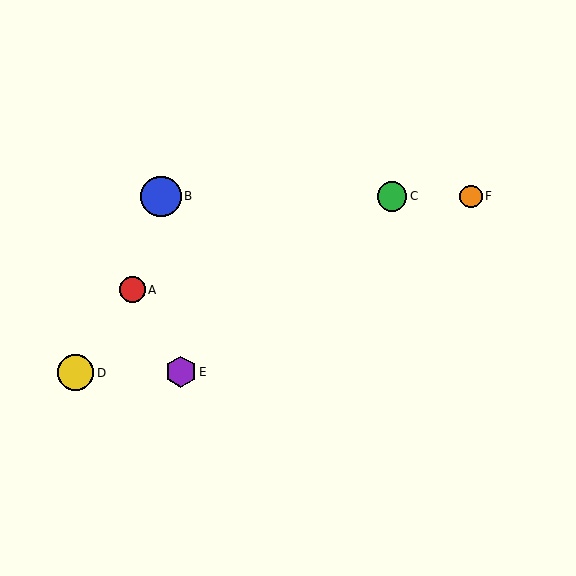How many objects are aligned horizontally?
3 objects (B, C, F) are aligned horizontally.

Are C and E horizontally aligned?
No, C is at y≈196 and E is at y≈372.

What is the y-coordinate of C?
Object C is at y≈196.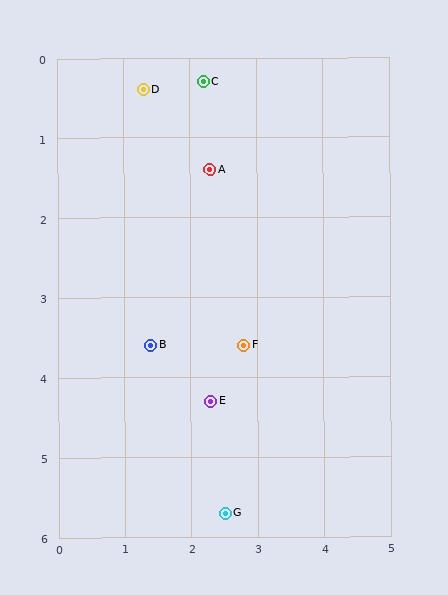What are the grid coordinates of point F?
Point F is at approximately (2.8, 3.6).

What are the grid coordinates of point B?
Point B is at approximately (1.4, 3.6).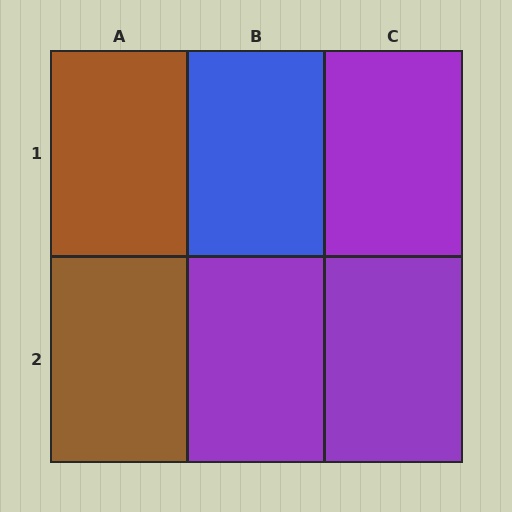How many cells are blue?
1 cell is blue.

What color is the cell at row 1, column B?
Blue.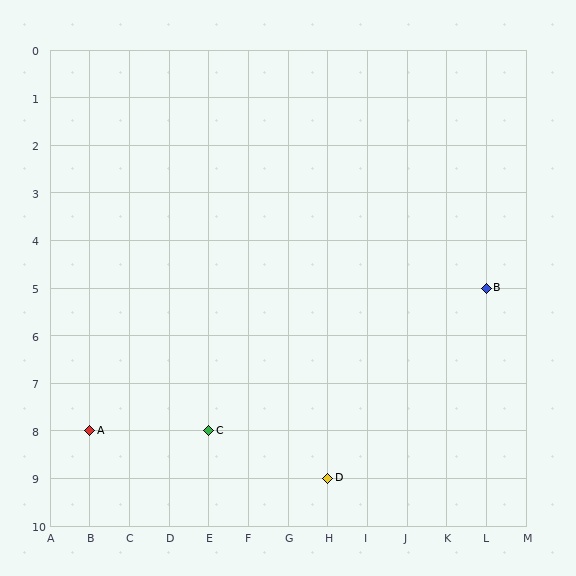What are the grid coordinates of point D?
Point D is at grid coordinates (H, 9).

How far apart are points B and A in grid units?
Points B and A are 10 columns and 3 rows apart (about 10.4 grid units diagonally).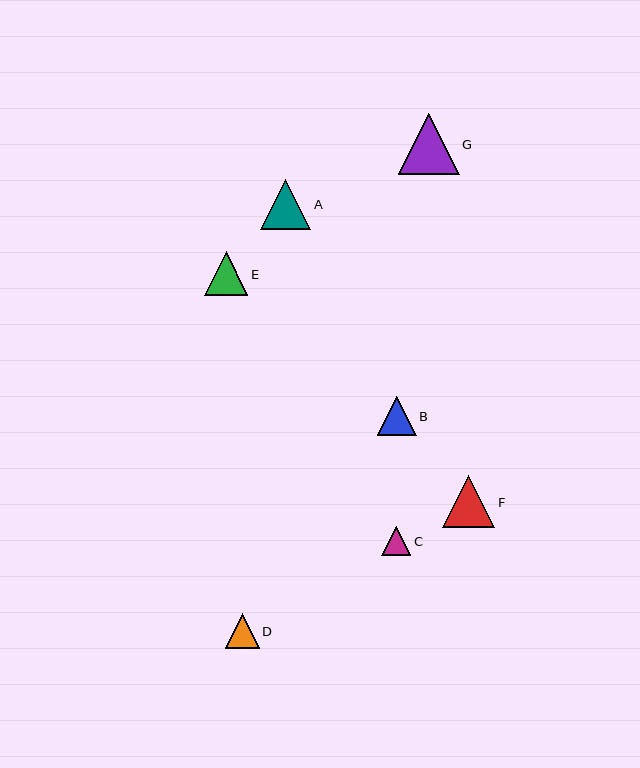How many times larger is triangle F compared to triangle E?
Triangle F is approximately 1.2 times the size of triangle E.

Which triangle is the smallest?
Triangle C is the smallest with a size of approximately 29 pixels.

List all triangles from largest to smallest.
From largest to smallest: G, F, A, E, B, D, C.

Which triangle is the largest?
Triangle G is the largest with a size of approximately 61 pixels.